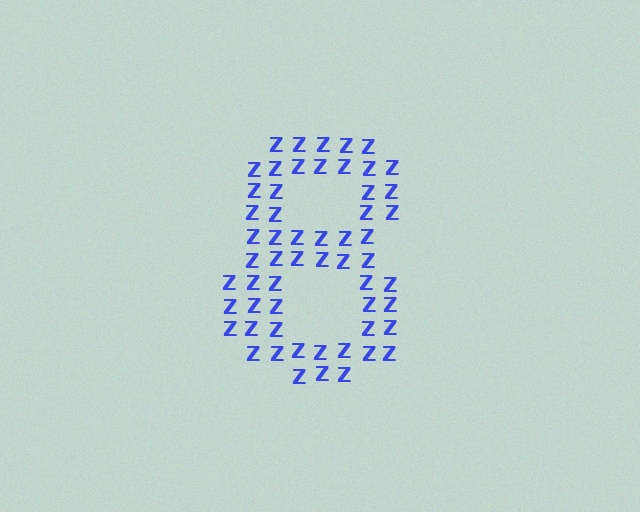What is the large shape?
The large shape is the digit 8.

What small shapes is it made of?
It is made of small letter Z's.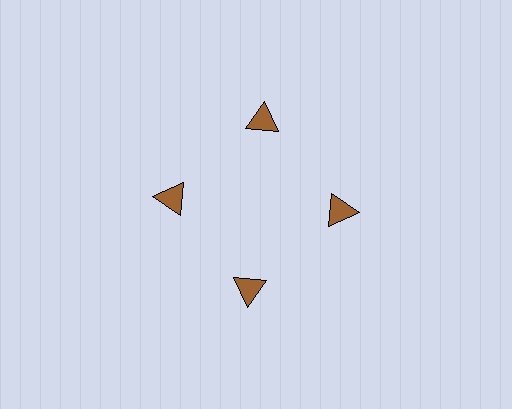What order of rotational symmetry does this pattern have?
This pattern has 4-fold rotational symmetry.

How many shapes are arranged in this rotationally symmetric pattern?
There are 4 shapes, arranged in 4 groups of 1.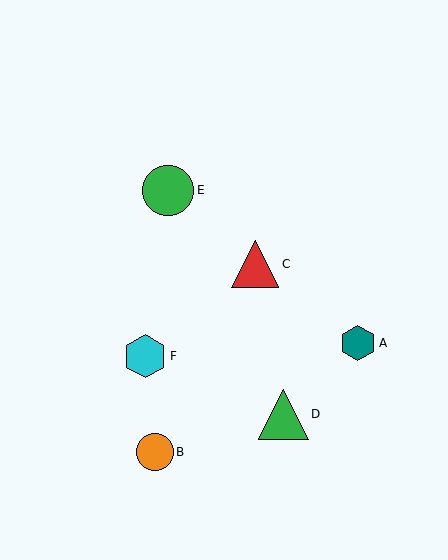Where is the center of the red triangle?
The center of the red triangle is at (255, 264).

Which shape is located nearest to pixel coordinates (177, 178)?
The green circle (labeled E) at (168, 190) is nearest to that location.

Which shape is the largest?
The green circle (labeled E) is the largest.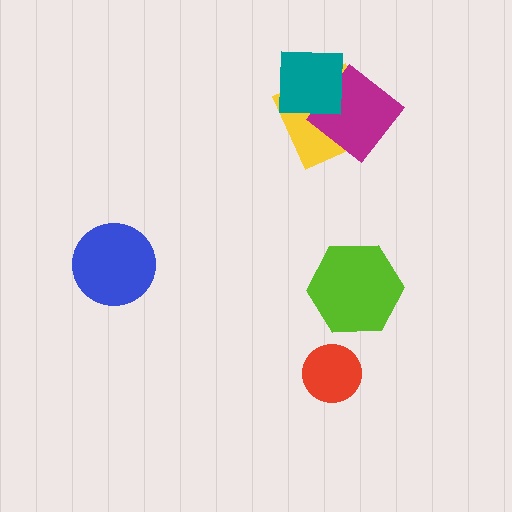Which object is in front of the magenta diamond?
The teal square is in front of the magenta diamond.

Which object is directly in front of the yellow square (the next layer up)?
The magenta diamond is directly in front of the yellow square.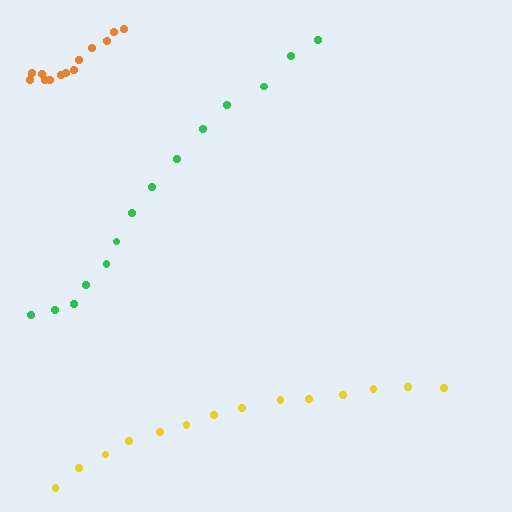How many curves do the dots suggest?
There are 3 distinct paths.